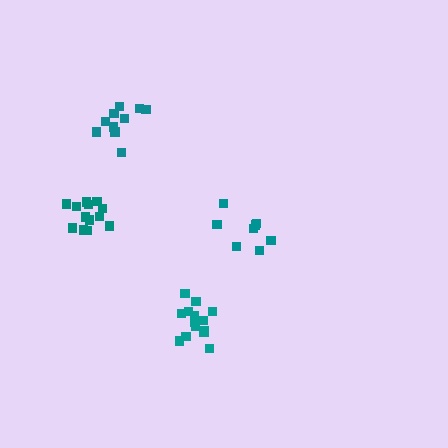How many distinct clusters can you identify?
There are 4 distinct clusters.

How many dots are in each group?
Group 1: 8 dots, Group 2: 13 dots, Group 3: 10 dots, Group 4: 14 dots (45 total).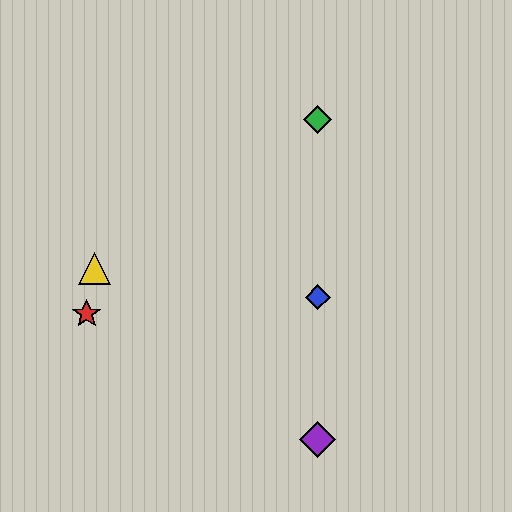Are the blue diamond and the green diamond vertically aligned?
Yes, both are at x≈318.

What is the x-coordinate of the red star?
The red star is at x≈87.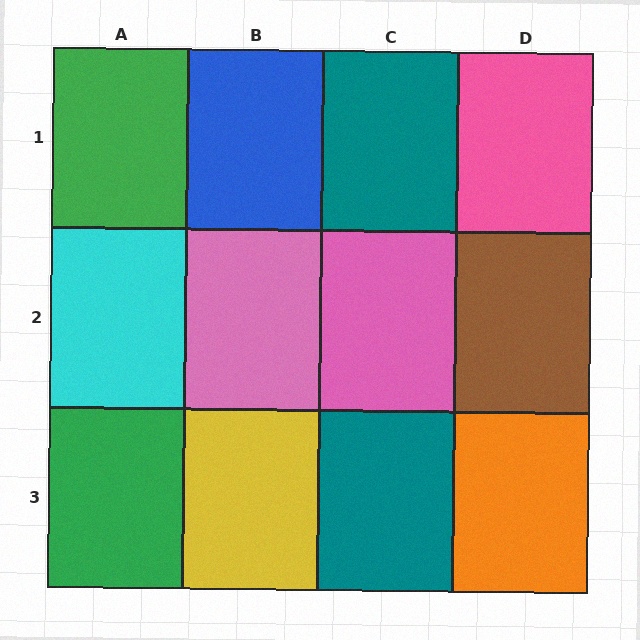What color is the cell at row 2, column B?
Pink.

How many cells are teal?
2 cells are teal.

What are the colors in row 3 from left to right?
Green, yellow, teal, orange.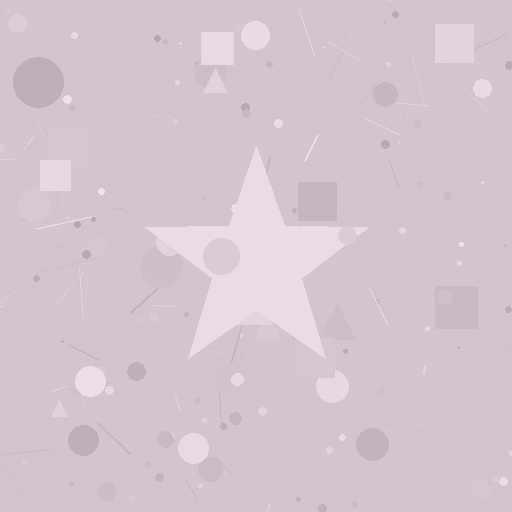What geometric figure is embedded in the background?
A star is embedded in the background.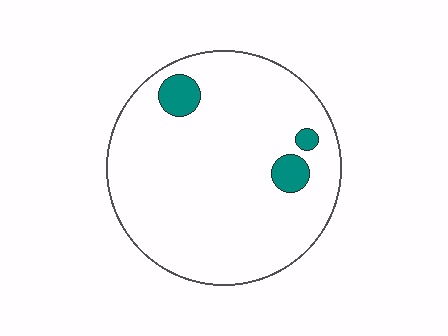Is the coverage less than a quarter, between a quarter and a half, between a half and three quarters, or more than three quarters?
Less than a quarter.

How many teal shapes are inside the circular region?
3.